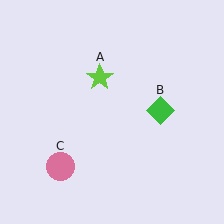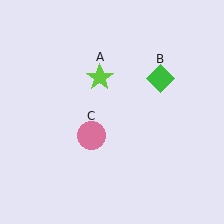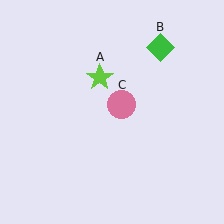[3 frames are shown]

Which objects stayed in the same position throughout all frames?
Lime star (object A) remained stationary.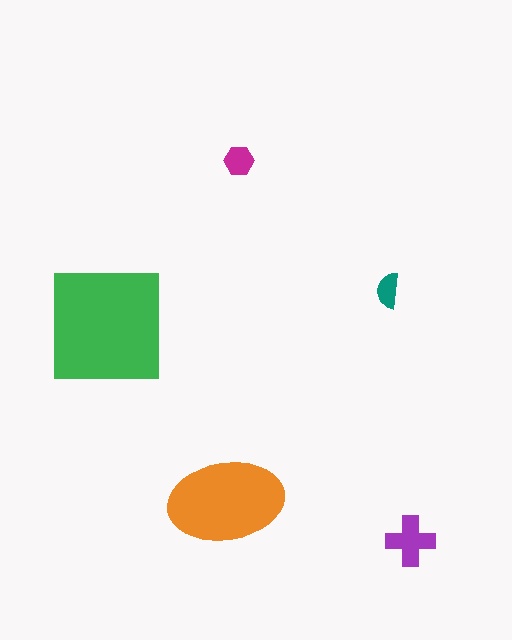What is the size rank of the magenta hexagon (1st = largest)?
4th.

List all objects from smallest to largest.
The teal semicircle, the magenta hexagon, the purple cross, the orange ellipse, the green square.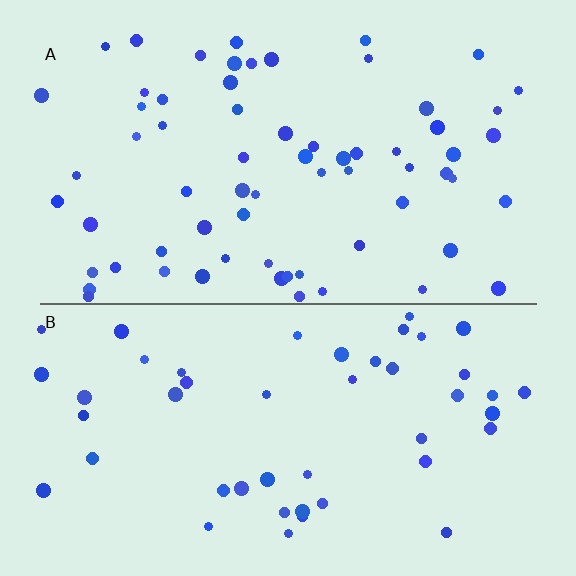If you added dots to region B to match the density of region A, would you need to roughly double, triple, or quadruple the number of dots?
Approximately double.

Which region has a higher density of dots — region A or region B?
A (the top).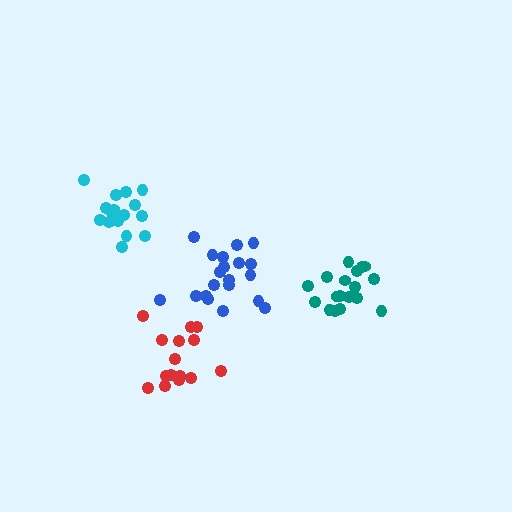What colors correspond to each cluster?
The clusters are colored: teal, red, cyan, blue.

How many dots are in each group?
Group 1: 18 dots, Group 2: 15 dots, Group 3: 16 dots, Group 4: 20 dots (69 total).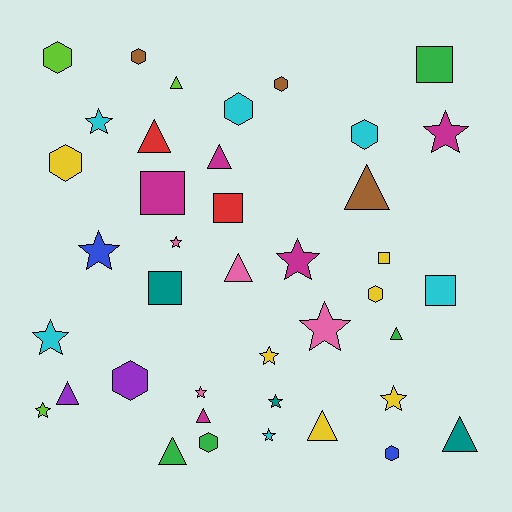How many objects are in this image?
There are 40 objects.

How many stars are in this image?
There are 13 stars.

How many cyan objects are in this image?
There are 6 cyan objects.